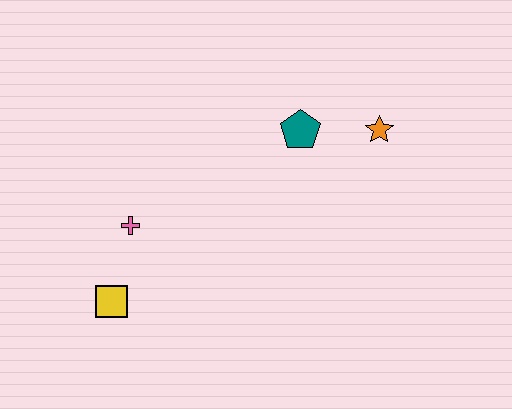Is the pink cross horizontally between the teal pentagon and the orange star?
No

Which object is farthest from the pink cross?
The orange star is farthest from the pink cross.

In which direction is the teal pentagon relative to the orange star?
The teal pentagon is to the left of the orange star.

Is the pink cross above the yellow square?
Yes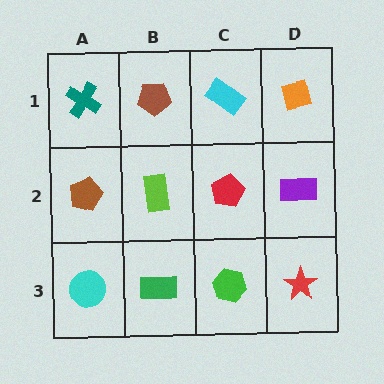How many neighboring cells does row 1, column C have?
3.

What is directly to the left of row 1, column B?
A teal cross.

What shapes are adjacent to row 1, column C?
A red pentagon (row 2, column C), a brown pentagon (row 1, column B), an orange square (row 1, column D).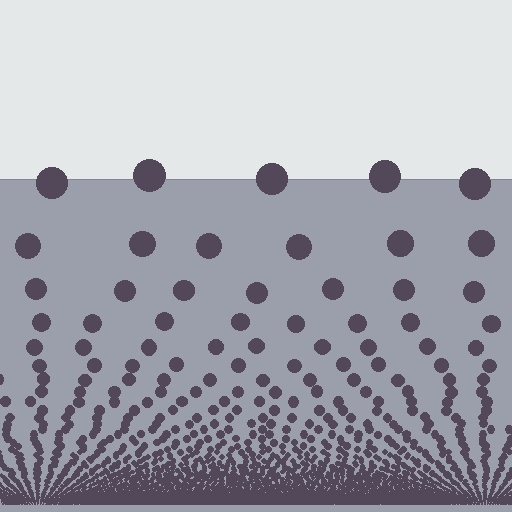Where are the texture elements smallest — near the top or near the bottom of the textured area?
Near the bottom.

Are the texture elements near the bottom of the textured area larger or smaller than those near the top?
Smaller. The gradient is inverted — elements near the bottom are smaller and denser.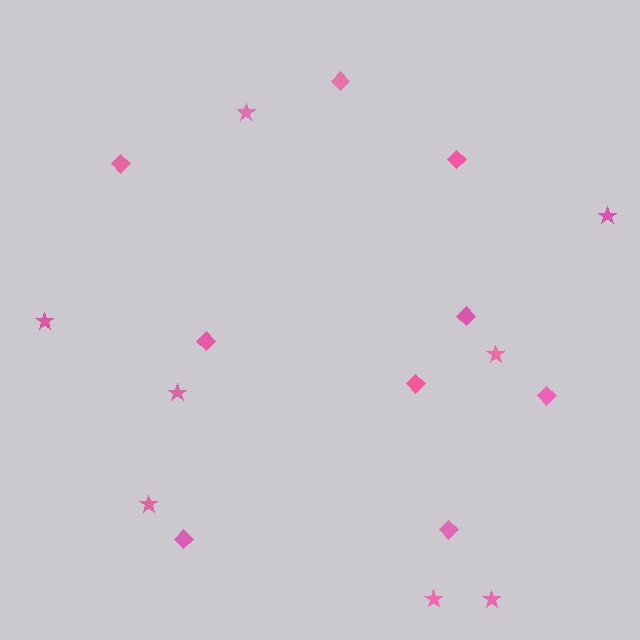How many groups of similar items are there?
There are 2 groups: one group of diamonds (9) and one group of stars (8).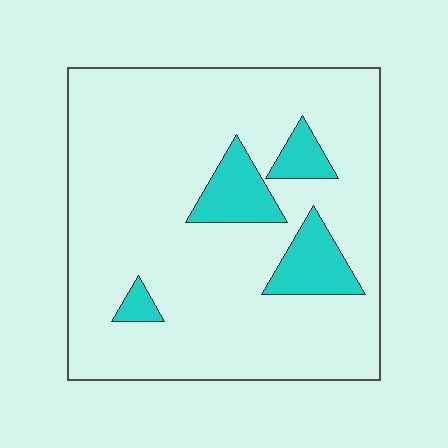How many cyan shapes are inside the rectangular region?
4.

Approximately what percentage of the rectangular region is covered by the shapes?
Approximately 15%.